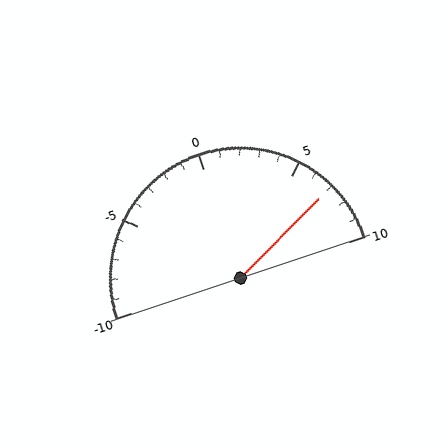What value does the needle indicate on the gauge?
The needle indicates approximately 7.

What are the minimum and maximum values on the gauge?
The gauge ranges from -10 to 10.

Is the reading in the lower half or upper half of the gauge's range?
The reading is in the upper half of the range (-10 to 10).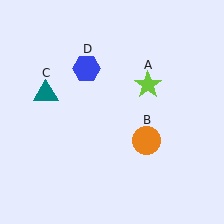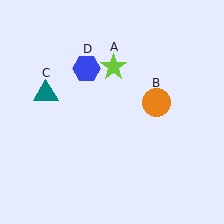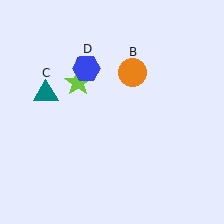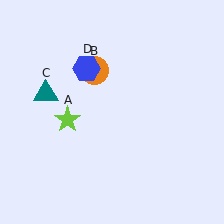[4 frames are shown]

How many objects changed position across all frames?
2 objects changed position: lime star (object A), orange circle (object B).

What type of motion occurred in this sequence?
The lime star (object A), orange circle (object B) rotated counterclockwise around the center of the scene.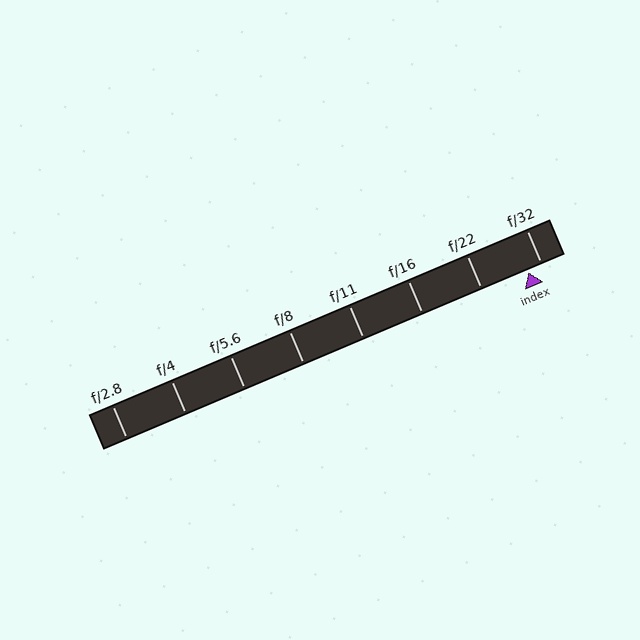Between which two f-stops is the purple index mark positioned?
The index mark is between f/22 and f/32.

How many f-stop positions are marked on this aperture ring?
There are 8 f-stop positions marked.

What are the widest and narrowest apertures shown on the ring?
The widest aperture shown is f/2.8 and the narrowest is f/32.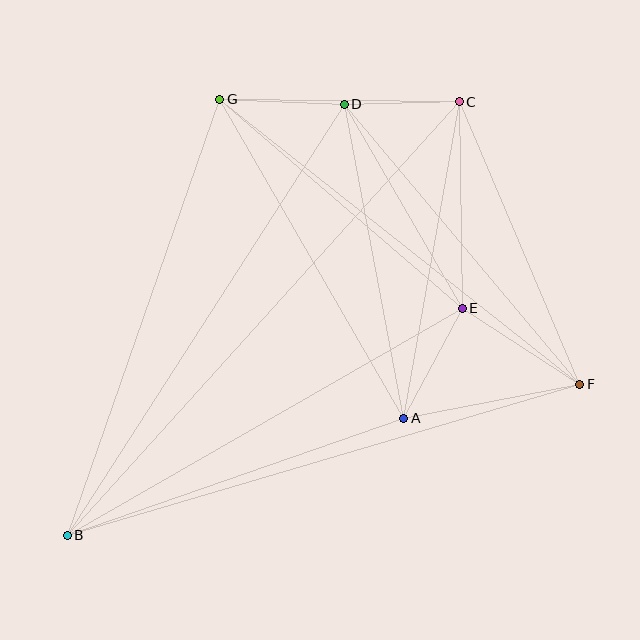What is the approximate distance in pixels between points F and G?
The distance between F and G is approximately 459 pixels.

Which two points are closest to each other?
Points C and D are closest to each other.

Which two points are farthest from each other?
Points B and C are farthest from each other.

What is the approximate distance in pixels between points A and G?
The distance between A and G is approximately 368 pixels.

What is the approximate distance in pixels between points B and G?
The distance between B and G is approximately 462 pixels.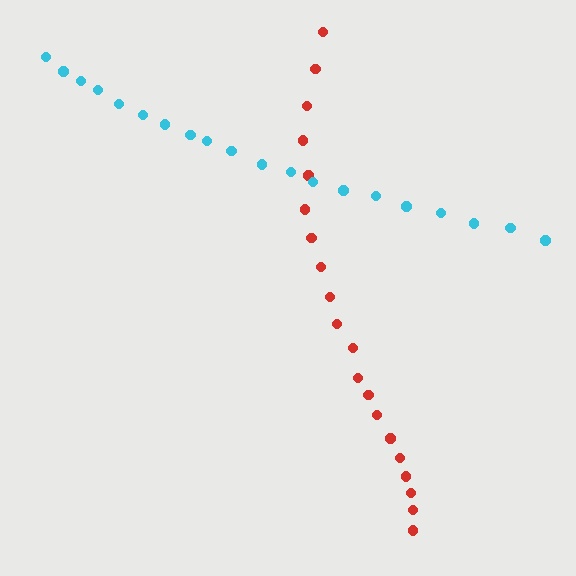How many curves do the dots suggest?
There are 2 distinct paths.